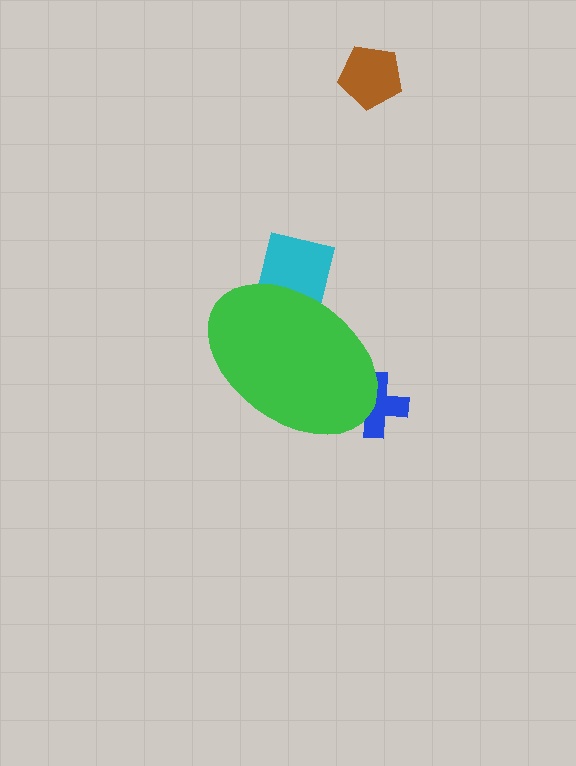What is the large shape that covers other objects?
A green ellipse.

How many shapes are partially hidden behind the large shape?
2 shapes are partially hidden.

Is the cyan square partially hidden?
Yes, the cyan square is partially hidden behind the green ellipse.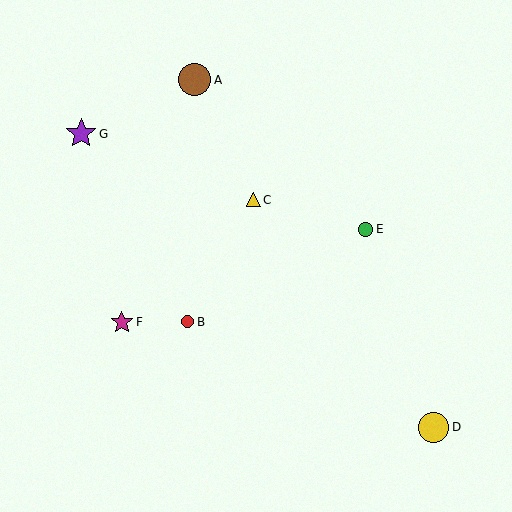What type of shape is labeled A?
Shape A is a brown circle.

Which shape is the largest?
The brown circle (labeled A) is the largest.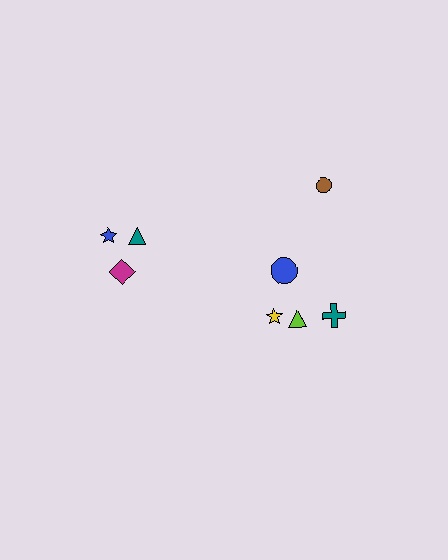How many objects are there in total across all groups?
There are 8 objects.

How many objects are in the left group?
There are 3 objects.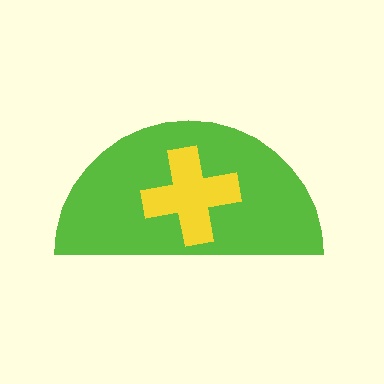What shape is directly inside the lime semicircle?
The yellow cross.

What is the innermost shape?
The yellow cross.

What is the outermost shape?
The lime semicircle.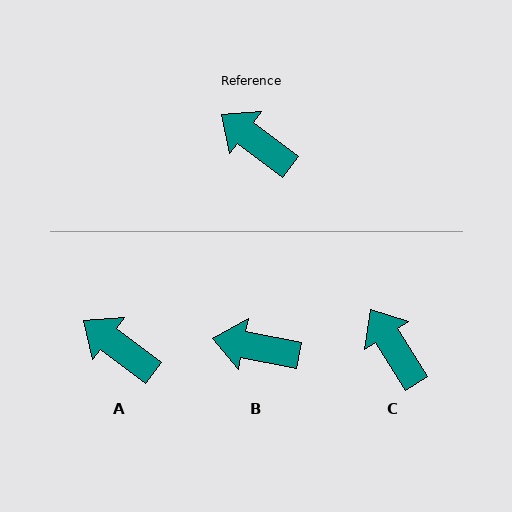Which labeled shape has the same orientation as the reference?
A.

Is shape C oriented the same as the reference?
No, it is off by about 21 degrees.